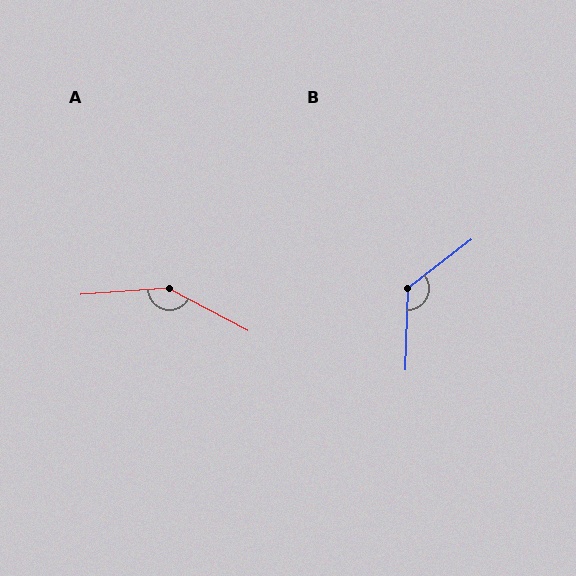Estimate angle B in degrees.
Approximately 129 degrees.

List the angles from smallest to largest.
B (129°), A (148°).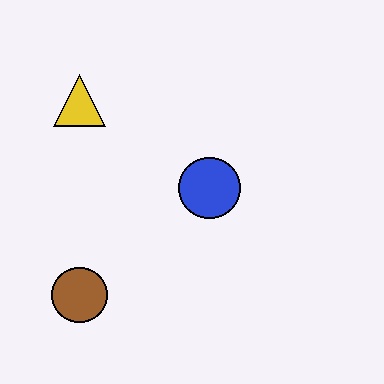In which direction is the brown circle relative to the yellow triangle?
The brown circle is below the yellow triangle.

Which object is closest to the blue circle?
The yellow triangle is closest to the blue circle.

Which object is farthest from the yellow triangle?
The brown circle is farthest from the yellow triangle.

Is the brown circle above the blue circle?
No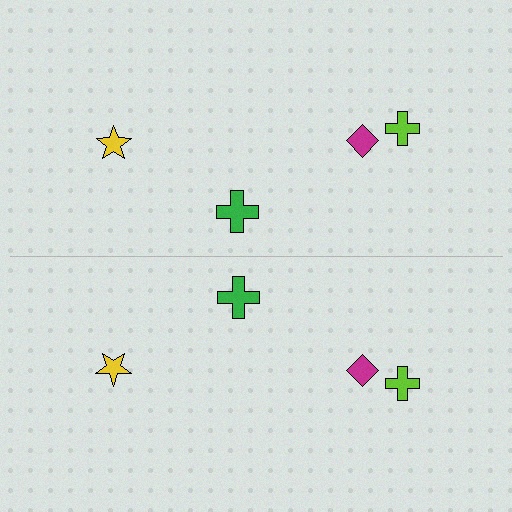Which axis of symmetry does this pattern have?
The pattern has a horizontal axis of symmetry running through the center of the image.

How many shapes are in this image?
There are 8 shapes in this image.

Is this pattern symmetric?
Yes, this pattern has bilateral (reflection) symmetry.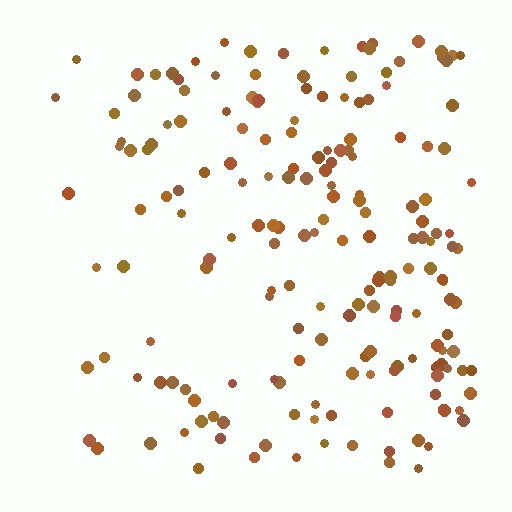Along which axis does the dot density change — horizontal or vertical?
Horizontal.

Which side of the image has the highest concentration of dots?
The right.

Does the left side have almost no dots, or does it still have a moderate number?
Still a moderate number, just noticeably fewer than the right.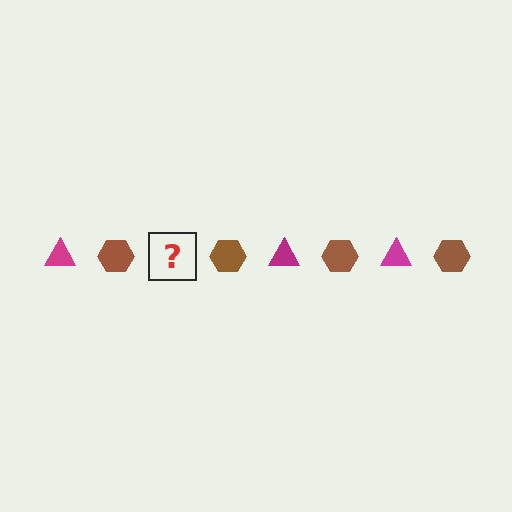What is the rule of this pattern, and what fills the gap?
The rule is that the pattern alternates between magenta triangle and brown hexagon. The gap should be filled with a magenta triangle.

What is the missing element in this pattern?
The missing element is a magenta triangle.